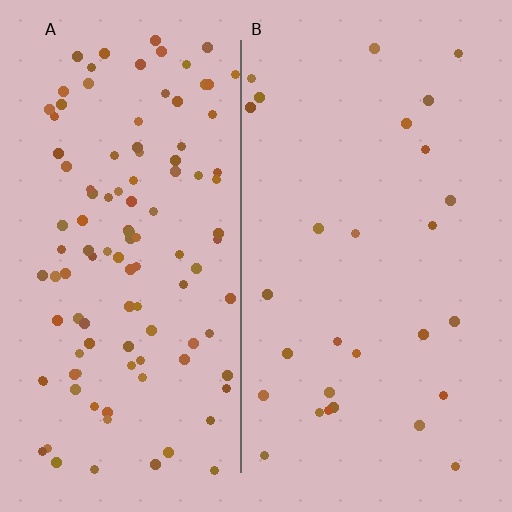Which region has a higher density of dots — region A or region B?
A (the left).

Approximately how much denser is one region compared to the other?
Approximately 4.0× — region A over region B.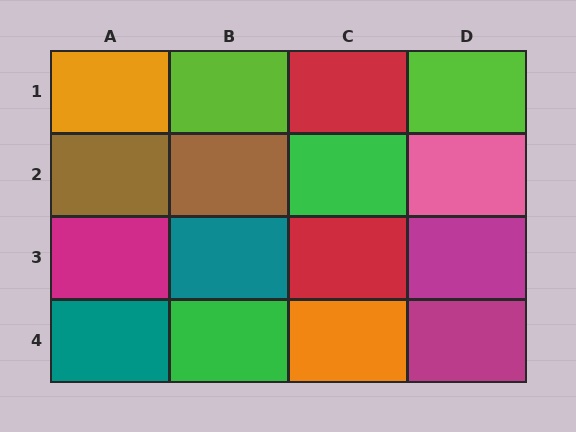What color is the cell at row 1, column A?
Orange.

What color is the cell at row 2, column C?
Green.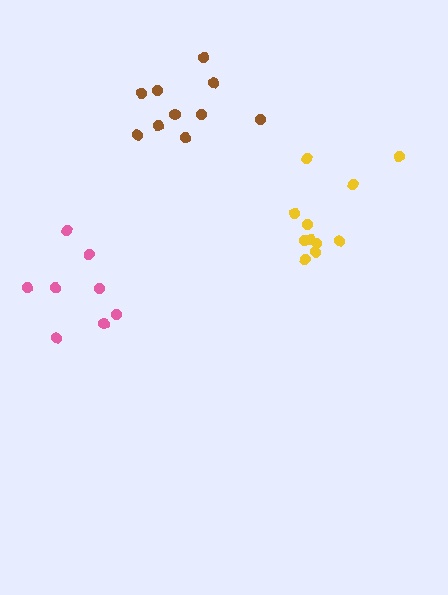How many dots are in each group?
Group 1: 11 dots, Group 2: 10 dots, Group 3: 8 dots (29 total).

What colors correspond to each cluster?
The clusters are colored: yellow, brown, pink.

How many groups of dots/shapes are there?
There are 3 groups.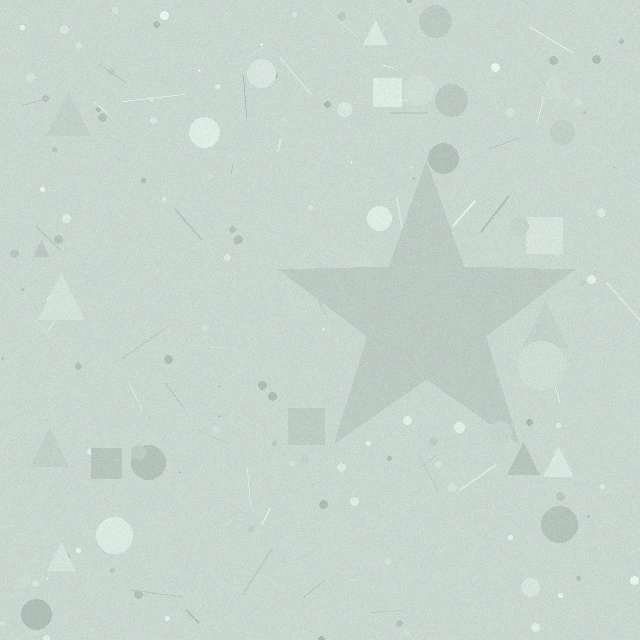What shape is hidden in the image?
A star is hidden in the image.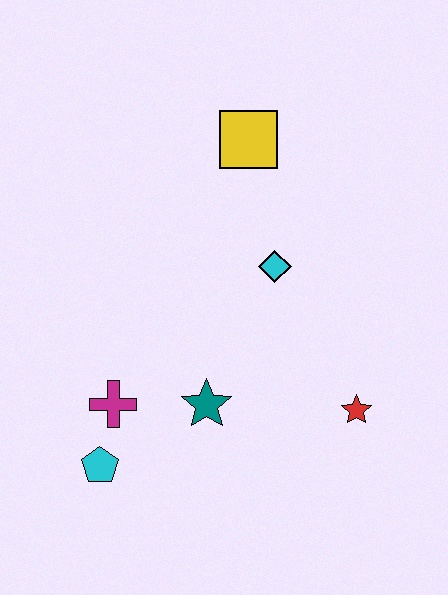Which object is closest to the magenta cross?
The cyan pentagon is closest to the magenta cross.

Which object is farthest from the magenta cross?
The yellow square is farthest from the magenta cross.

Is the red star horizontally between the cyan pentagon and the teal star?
No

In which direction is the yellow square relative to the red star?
The yellow square is above the red star.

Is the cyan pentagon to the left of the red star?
Yes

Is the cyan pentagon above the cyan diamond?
No